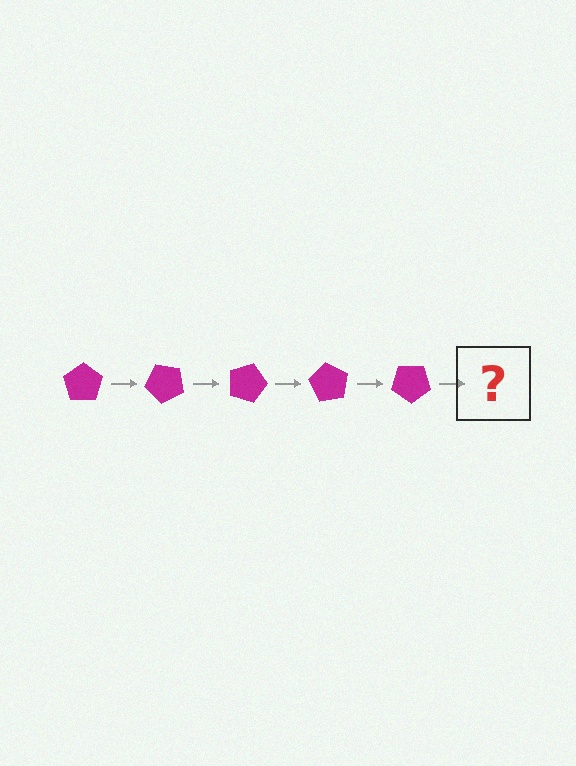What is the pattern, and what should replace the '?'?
The pattern is that the pentagon rotates 45 degrees each step. The '?' should be a magenta pentagon rotated 225 degrees.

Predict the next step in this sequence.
The next step is a magenta pentagon rotated 225 degrees.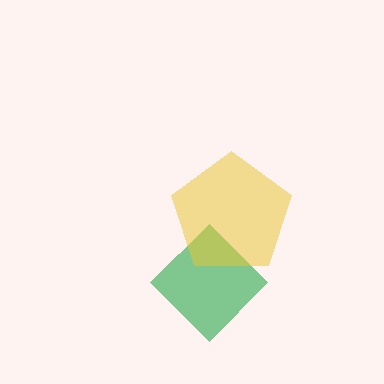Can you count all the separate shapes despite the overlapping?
Yes, there are 2 separate shapes.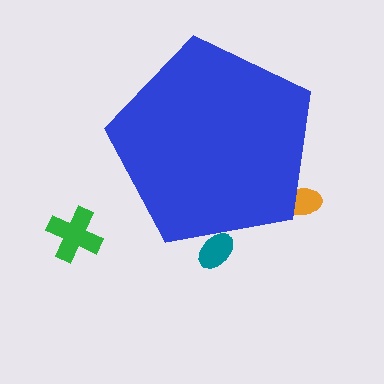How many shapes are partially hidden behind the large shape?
2 shapes are partially hidden.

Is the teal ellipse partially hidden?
Yes, the teal ellipse is partially hidden behind the blue pentagon.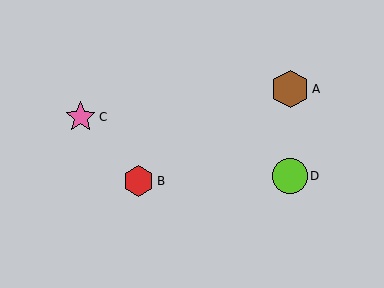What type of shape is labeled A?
Shape A is a brown hexagon.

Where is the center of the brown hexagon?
The center of the brown hexagon is at (290, 89).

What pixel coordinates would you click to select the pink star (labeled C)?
Click at (81, 117) to select the pink star C.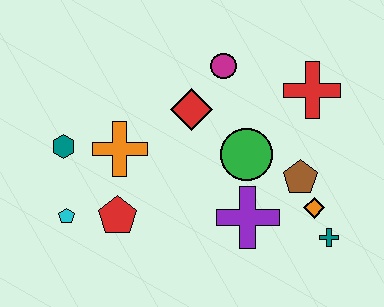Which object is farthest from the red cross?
The cyan pentagon is farthest from the red cross.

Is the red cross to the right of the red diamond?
Yes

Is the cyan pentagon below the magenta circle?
Yes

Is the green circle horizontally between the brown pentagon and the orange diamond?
No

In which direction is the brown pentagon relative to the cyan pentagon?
The brown pentagon is to the right of the cyan pentagon.